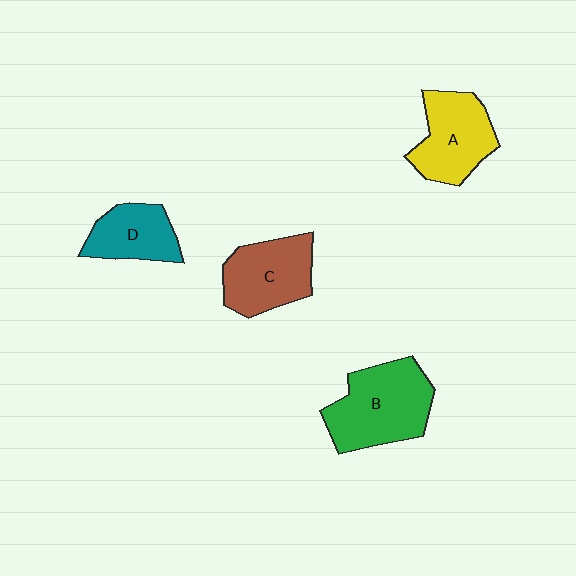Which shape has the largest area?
Shape B (green).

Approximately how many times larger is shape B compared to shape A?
Approximately 1.2 times.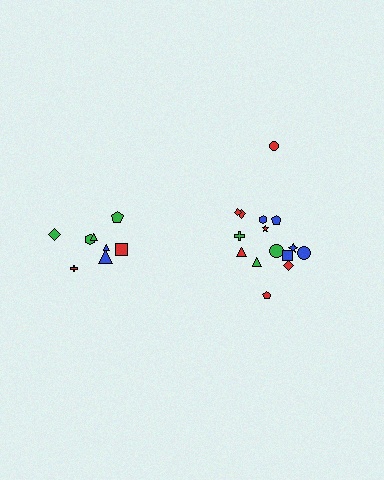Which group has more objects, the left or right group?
The right group.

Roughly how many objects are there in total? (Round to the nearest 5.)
Roughly 25 objects in total.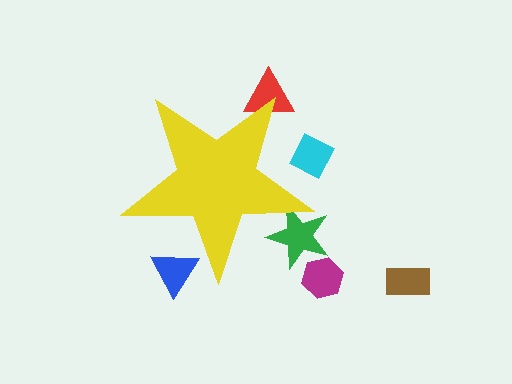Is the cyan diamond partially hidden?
Yes, the cyan diamond is partially hidden behind the yellow star.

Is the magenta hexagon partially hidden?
No, the magenta hexagon is fully visible.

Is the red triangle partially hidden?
Yes, the red triangle is partially hidden behind the yellow star.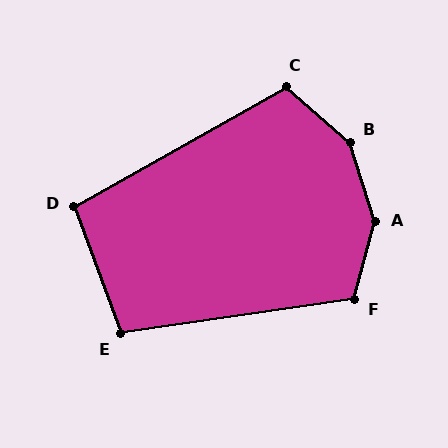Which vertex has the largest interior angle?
A, at approximately 149 degrees.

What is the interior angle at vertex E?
Approximately 102 degrees (obtuse).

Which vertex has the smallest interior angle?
D, at approximately 100 degrees.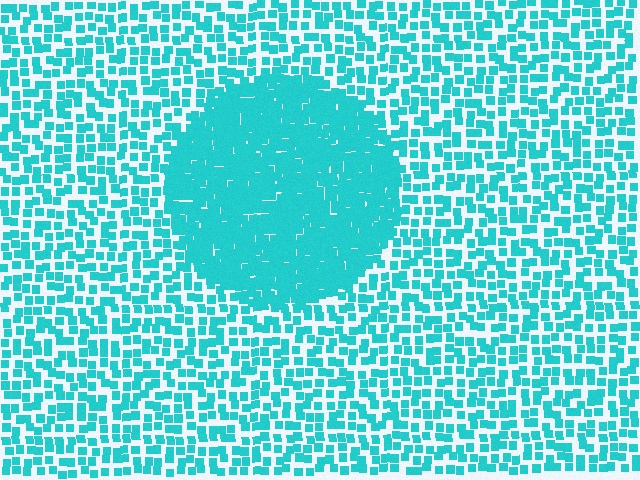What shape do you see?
I see a circle.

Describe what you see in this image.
The image contains small cyan elements arranged at two different densities. A circle-shaped region is visible where the elements are more densely packed than the surrounding area.